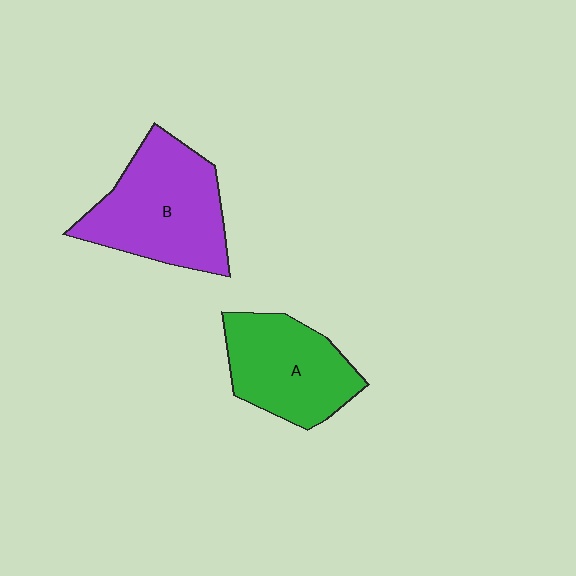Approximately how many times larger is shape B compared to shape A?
Approximately 1.2 times.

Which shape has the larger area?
Shape B (purple).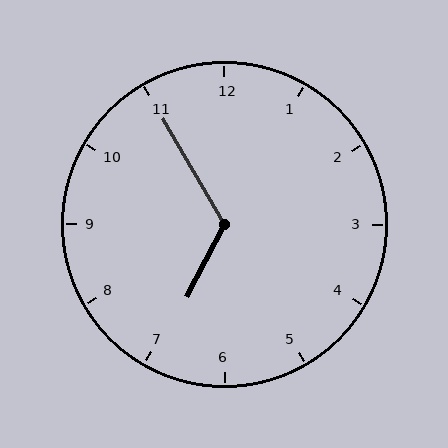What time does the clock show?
6:55.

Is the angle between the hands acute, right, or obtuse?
It is obtuse.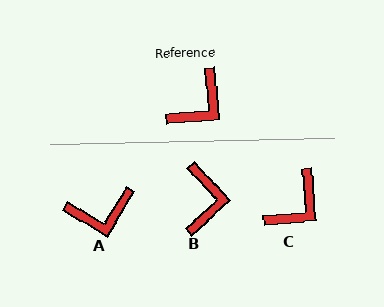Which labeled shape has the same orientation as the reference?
C.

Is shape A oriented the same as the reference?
No, it is off by about 36 degrees.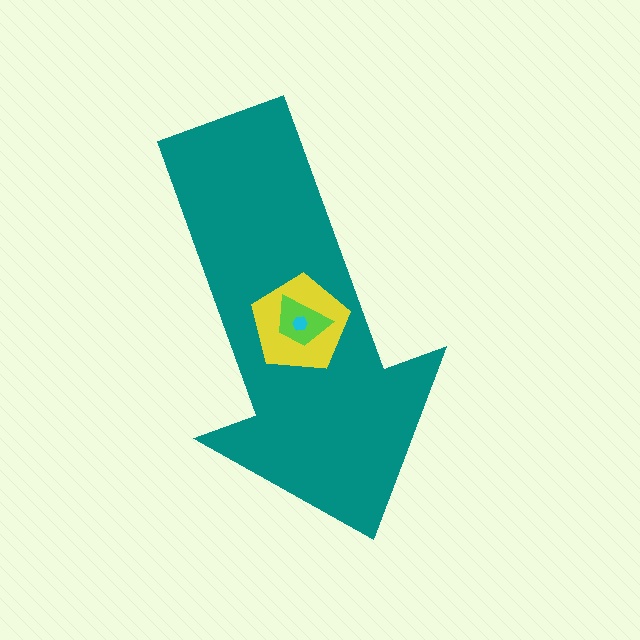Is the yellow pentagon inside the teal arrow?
Yes.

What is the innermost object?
The cyan hexagon.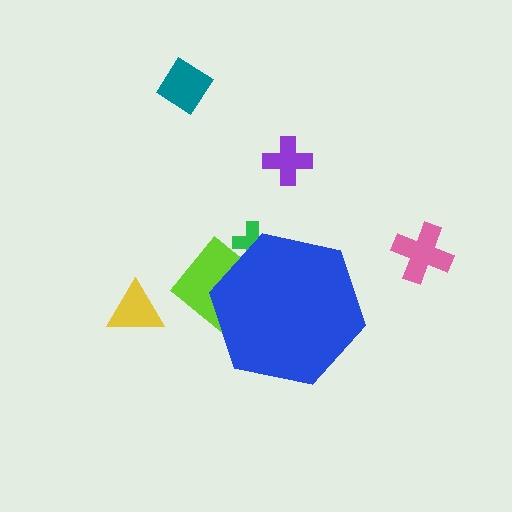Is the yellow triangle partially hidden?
No, the yellow triangle is fully visible.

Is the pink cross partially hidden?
No, the pink cross is fully visible.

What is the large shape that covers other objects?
A blue hexagon.